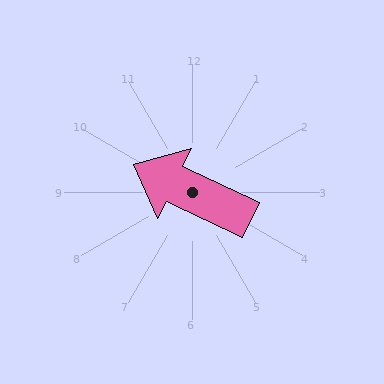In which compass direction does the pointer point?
Northwest.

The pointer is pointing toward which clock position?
Roughly 10 o'clock.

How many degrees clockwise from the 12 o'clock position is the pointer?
Approximately 295 degrees.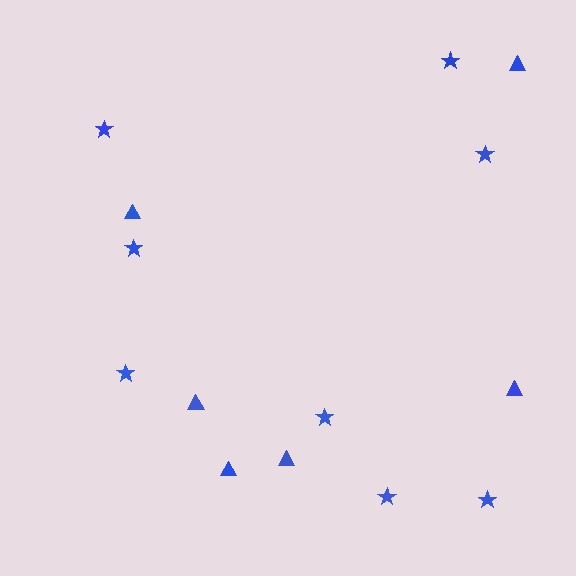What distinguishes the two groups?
There are 2 groups: one group of triangles (6) and one group of stars (8).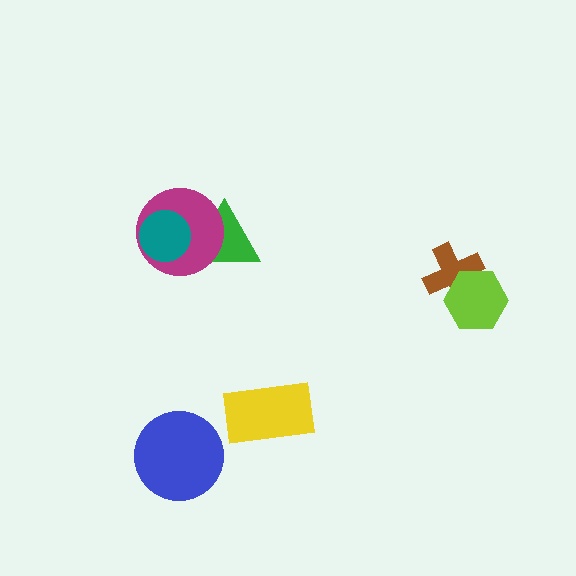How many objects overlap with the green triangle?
2 objects overlap with the green triangle.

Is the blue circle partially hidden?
No, no other shape covers it.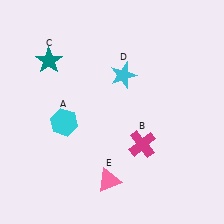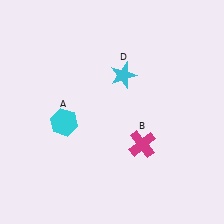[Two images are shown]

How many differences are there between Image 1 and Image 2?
There are 2 differences between the two images.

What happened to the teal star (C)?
The teal star (C) was removed in Image 2. It was in the top-left area of Image 1.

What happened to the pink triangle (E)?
The pink triangle (E) was removed in Image 2. It was in the bottom-left area of Image 1.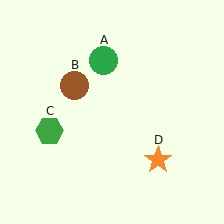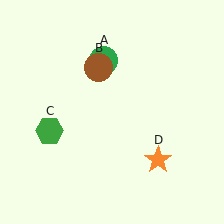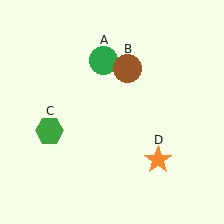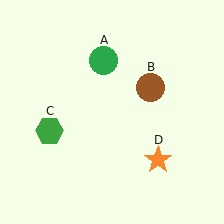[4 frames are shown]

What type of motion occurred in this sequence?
The brown circle (object B) rotated clockwise around the center of the scene.